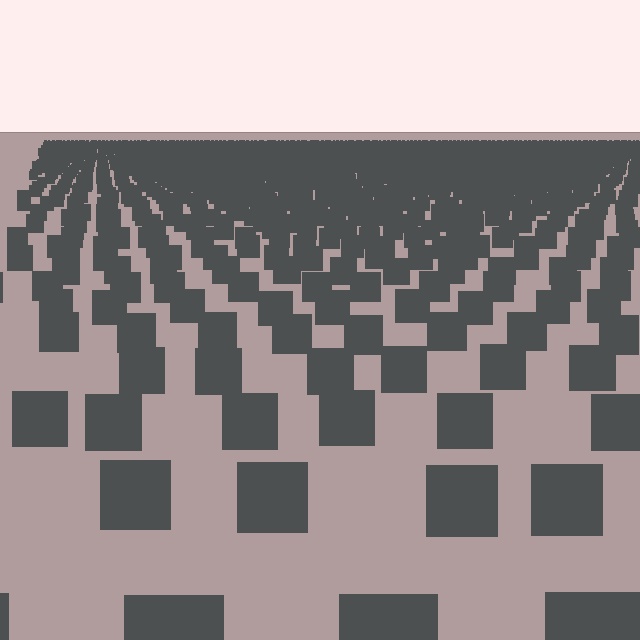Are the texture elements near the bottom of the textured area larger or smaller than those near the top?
Larger. Near the bottom, elements are closer to the viewer and appear at a bigger on-screen size.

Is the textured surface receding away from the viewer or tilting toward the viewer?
The surface is receding away from the viewer. Texture elements get smaller and denser toward the top.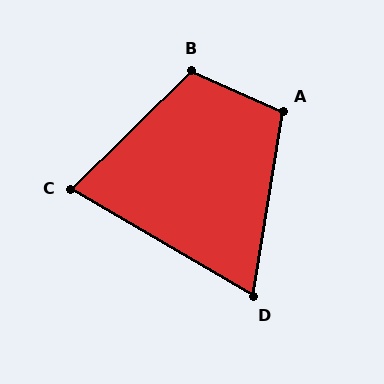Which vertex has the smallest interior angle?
D, at approximately 69 degrees.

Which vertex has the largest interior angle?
B, at approximately 111 degrees.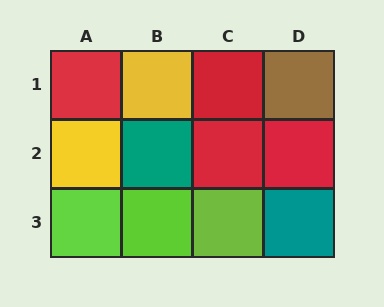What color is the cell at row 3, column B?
Lime.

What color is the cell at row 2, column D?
Red.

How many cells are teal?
2 cells are teal.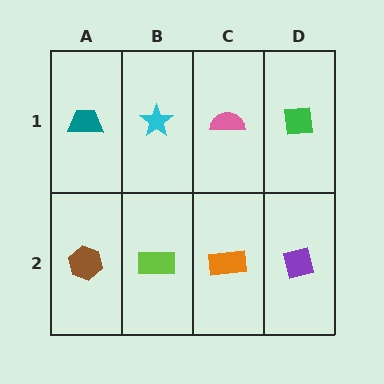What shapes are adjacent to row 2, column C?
A pink semicircle (row 1, column C), a lime rectangle (row 2, column B), a purple square (row 2, column D).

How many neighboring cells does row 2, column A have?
2.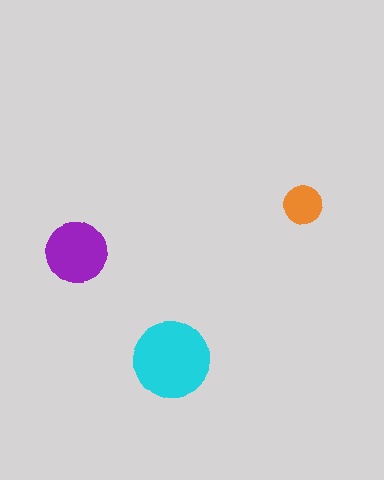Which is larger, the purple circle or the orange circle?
The purple one.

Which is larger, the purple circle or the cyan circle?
The cyan one.